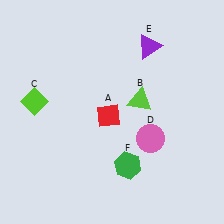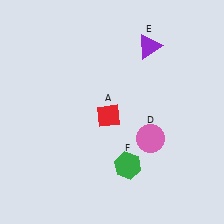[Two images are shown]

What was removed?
The lime diamond (C), the lime triangle (B) were removed in Image 2.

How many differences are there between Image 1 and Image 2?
There are 2 differences between the two images.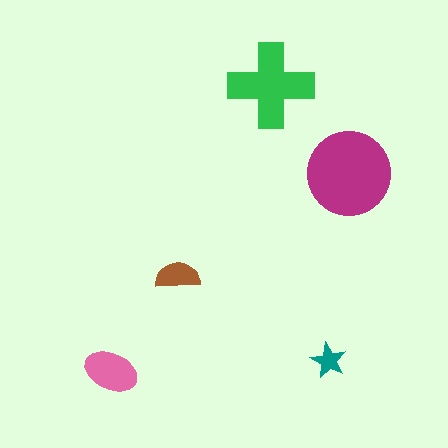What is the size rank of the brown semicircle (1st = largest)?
4th.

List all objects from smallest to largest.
The teal star, the brown semicircle, the pink ellipse, the green cross, the magenta circle.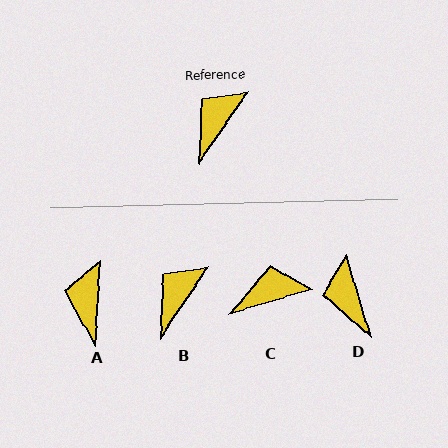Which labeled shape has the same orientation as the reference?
B.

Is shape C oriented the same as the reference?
No, it is off by about 39 degrees.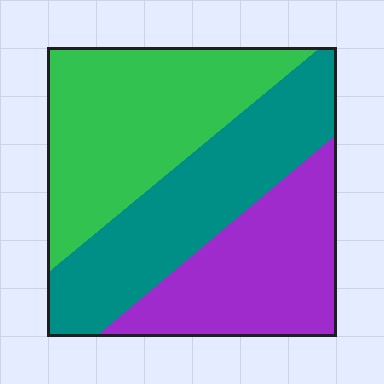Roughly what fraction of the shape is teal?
Teal covers roughly 35% of the shape.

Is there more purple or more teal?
Teal.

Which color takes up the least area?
Purple, at roughly 30%.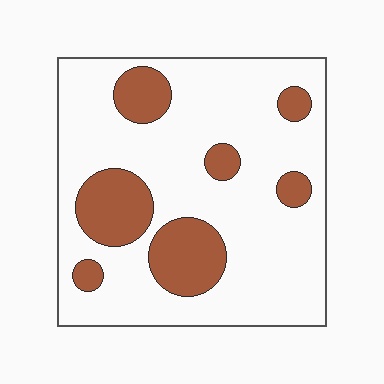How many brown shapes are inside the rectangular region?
7.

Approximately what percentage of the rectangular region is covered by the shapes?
Approximately 25%.